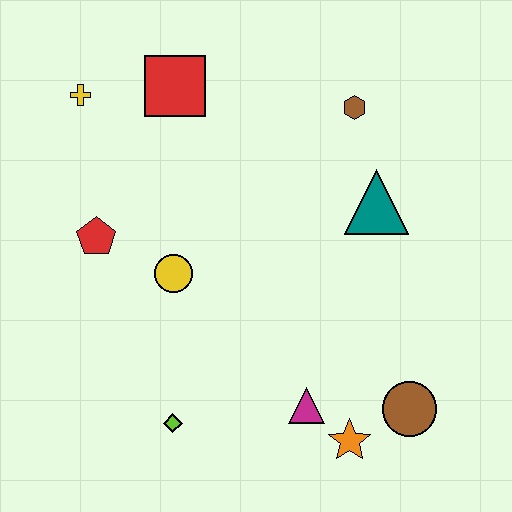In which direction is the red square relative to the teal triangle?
The red square is to the left of the teal triangle.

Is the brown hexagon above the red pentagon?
Yes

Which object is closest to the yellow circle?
The red pentagon is closest to the yellow circle.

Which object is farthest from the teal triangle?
The yellow cross is farthest from the teal triangle.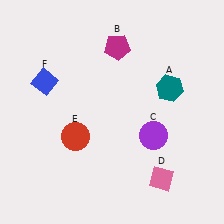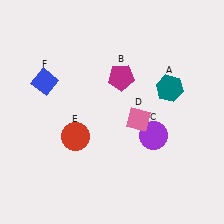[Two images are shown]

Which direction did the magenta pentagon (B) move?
The magenta pentagon (B) moved down.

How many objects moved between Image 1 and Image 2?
2 objects moved between the two images.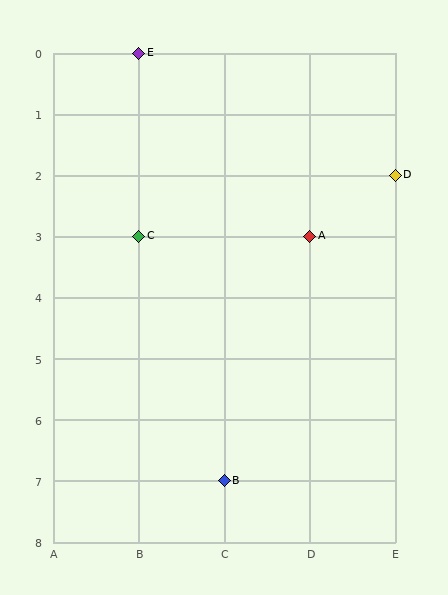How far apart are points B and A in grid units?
Points B and A are 1 column and 4 rows apart (about 4.1 grid units diagonally).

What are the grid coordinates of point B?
Point B is at grid coordinates (C, 7).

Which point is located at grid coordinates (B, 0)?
Point E is at (B, 0).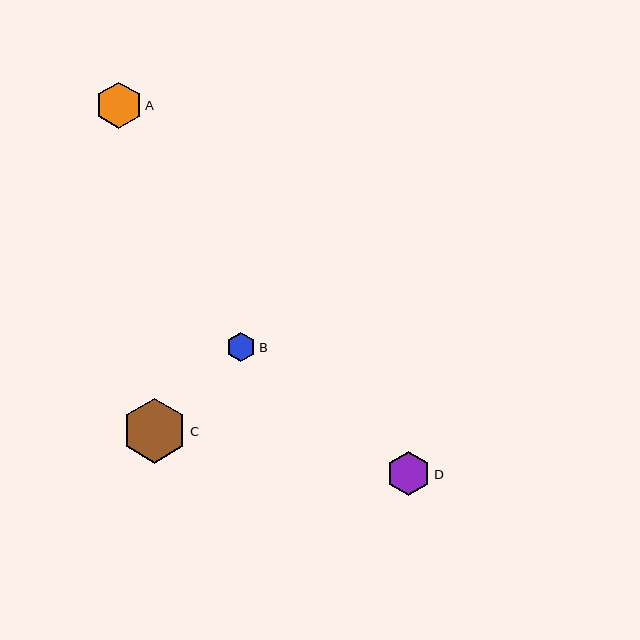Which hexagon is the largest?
Hexagon C is the largest with a size of approximately 65 pixels.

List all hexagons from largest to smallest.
From largest to smallest: C, A, D, B.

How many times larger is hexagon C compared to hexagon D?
Hexagon C is approximately 1.5 times the size of hexagon D.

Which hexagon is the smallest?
Hexagon B is the smallest with a size of approximately 30 pixels.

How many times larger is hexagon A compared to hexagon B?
Hexagon A is approximately 1.6 times the size of hexagon B.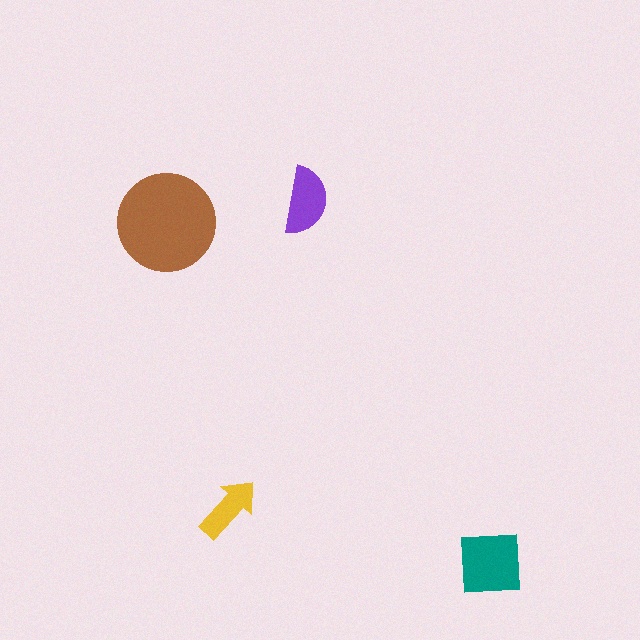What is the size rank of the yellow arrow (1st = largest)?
4th.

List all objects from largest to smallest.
The brown circle, the teal square, the purple semicircle, the yellow arrow.